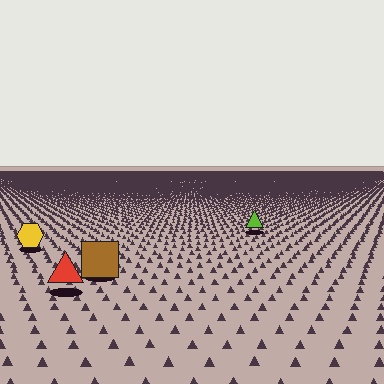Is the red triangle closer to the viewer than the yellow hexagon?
Yes. The red triangle is closer — you can tell from the texture gradient: the ground texture is coarser near it.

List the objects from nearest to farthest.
From nearest to farthest: the red triangle, the brown square, the yellow hexagon, the lime triangle.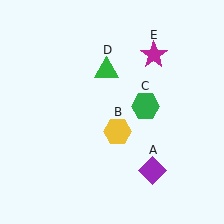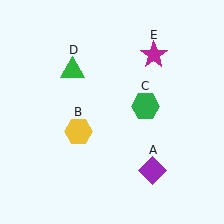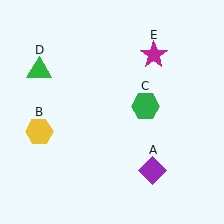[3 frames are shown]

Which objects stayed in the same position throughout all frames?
Purple diamond (object A) and green hexagon (object C) and magenta star (object E) remained stationary.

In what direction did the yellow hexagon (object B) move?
The yellow hexagon (object B) moved left.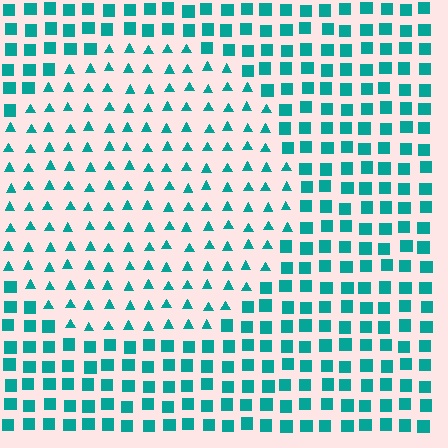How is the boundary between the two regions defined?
The boundary is defined by a change in element shape: triangles inside vs. squares outside. All elements share the same color and spacing.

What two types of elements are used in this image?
The image uses triangles inside the circle region and squares outside it.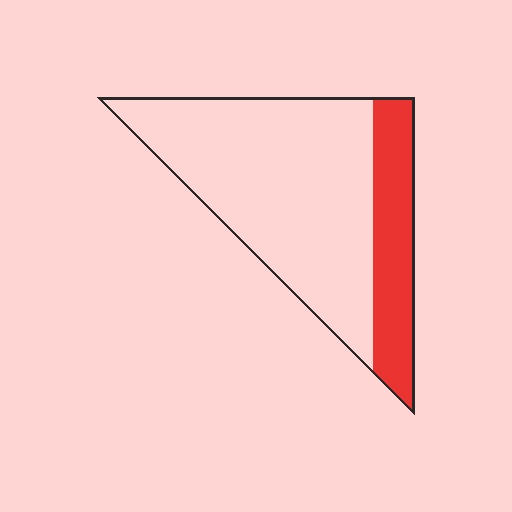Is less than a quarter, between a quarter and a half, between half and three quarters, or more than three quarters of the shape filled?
Less than a quarter.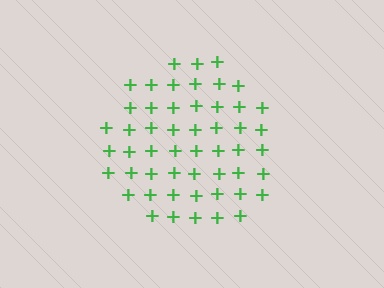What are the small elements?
The small elements are plus signs.